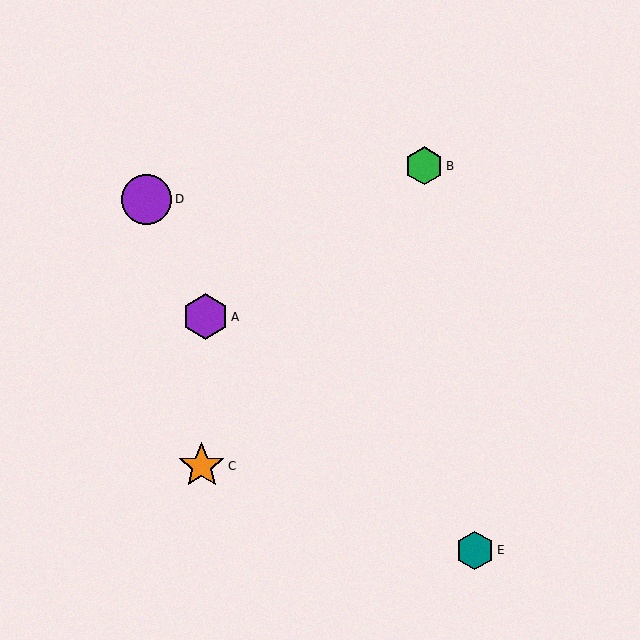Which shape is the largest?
The purple circle (labeled D) is the largest.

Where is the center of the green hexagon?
The center of the green hexagon is at (424, 166).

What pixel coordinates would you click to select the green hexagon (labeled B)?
Click at (424, 166) to select the green hexagon B.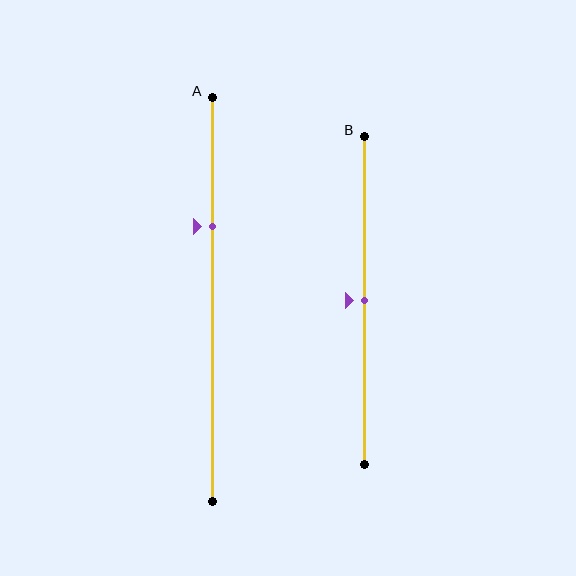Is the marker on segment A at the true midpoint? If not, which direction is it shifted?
No, the marker on segment A is shifted upward by about 18% of the segment length.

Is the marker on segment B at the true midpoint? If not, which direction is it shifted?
Yes, the marker on segment B is at the true midpoint.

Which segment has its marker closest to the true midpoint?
Segment B has its marker closest to the true midpoint.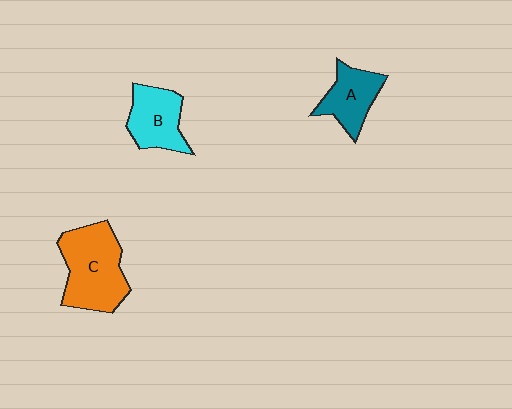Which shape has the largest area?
Shape C (orange).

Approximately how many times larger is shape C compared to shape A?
Approximately 1.7 times.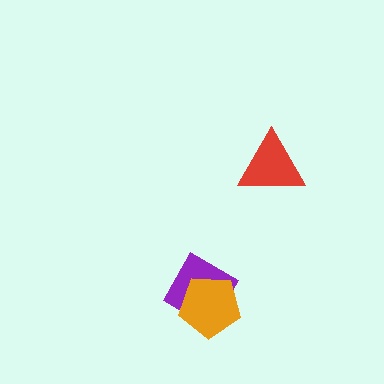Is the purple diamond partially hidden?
Yes, it is partially covered by another shape.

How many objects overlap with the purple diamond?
1 object overlaps with the purple diamond.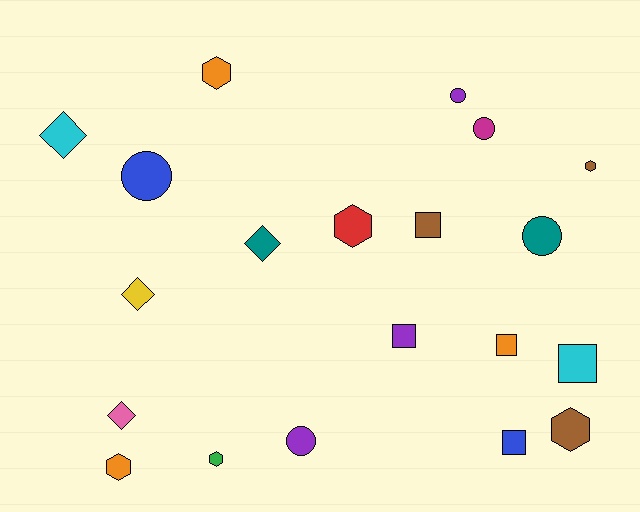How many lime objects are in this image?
There are no lime objects.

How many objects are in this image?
There are 20 objects.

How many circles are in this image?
There are 5 circles.